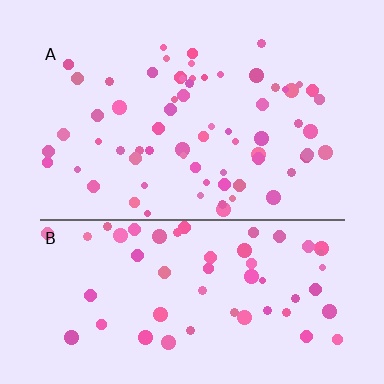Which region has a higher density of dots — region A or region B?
A (the top).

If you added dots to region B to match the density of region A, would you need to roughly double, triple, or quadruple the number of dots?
Approximately double.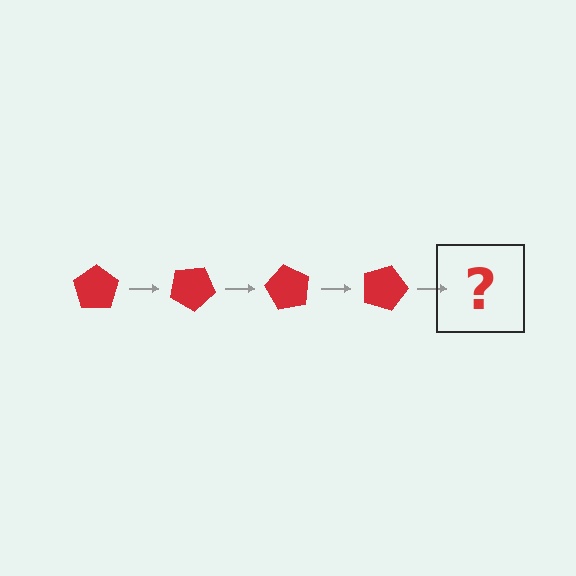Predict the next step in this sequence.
The next step is a red pentagon rotated 120 degrees.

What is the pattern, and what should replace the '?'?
The pattern is that the pentagon rotates 30 degrees each step. The '?' should be a red pentagon rotated 120 degrees.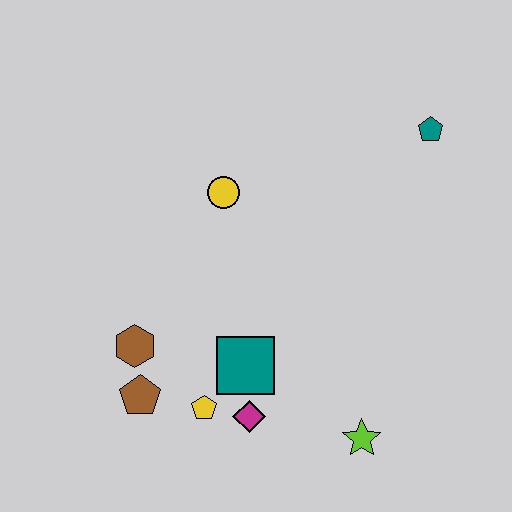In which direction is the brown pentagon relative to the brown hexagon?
The brown pentagon is below the brown hexagon.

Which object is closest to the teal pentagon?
The yellow circle is closest to the teal pentagon.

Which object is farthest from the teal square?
The teal pentagon is farthest from the teal square.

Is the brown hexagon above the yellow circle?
No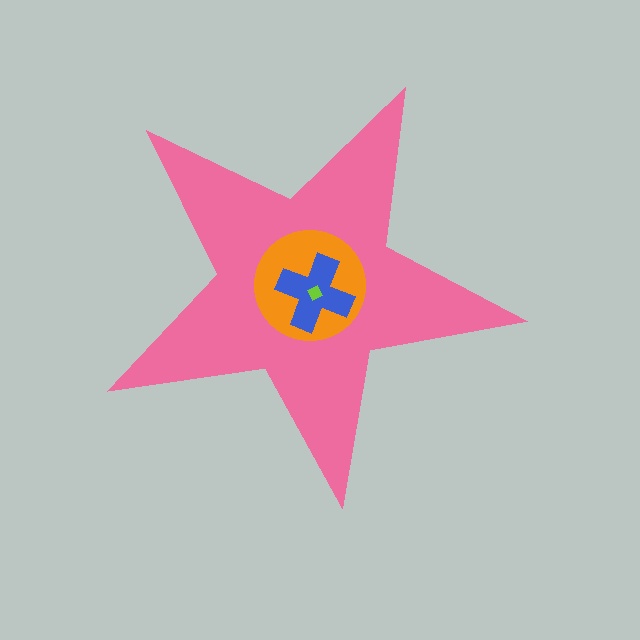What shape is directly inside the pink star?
The orange circle.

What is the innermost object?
The lime diamond.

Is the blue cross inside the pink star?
Yes.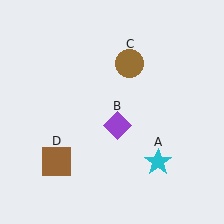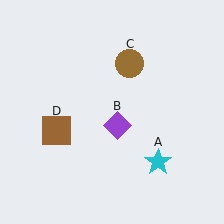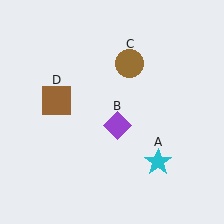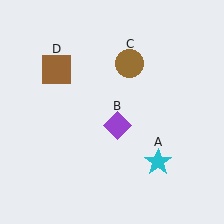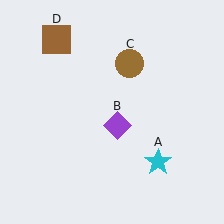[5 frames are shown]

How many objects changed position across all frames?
1 object changed position: brown square (object D).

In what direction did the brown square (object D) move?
The brown square (object D) moved up.